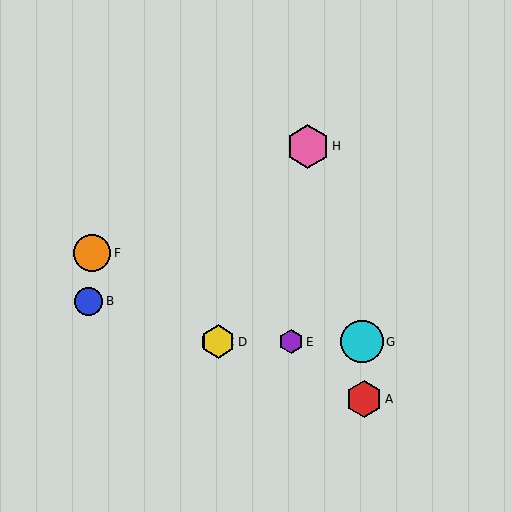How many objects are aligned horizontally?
4 objects (C, D, E, G) are aligned horizontally.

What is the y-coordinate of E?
Object E is at y≈342.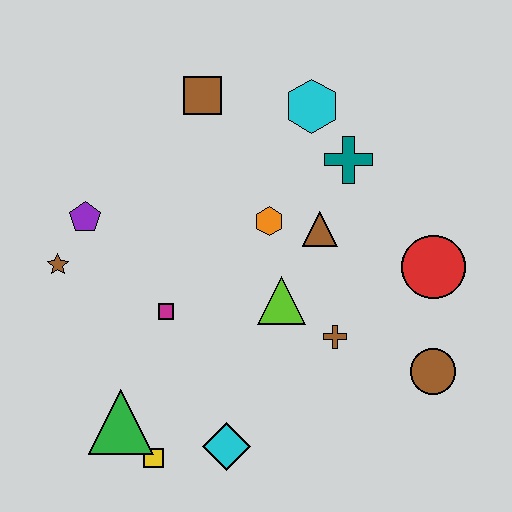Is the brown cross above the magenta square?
No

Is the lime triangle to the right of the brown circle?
No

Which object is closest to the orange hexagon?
The brown triangle is closest to the orange hexagon.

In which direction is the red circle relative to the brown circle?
The red circle is above the brown circle.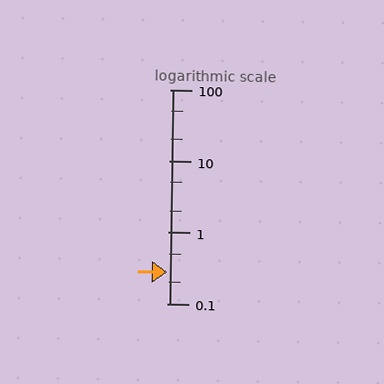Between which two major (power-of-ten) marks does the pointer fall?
The pointer is between 0.1 and 1.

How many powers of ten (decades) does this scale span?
The scale spans 3 decades, from 0.1 to 100.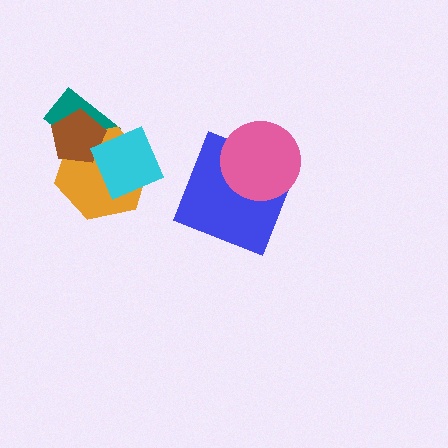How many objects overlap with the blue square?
1 object overlaps with the blue square.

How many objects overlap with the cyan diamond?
3 objects overlap with the cyan diamond.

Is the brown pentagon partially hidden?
Yes, it is partially covered by another shape.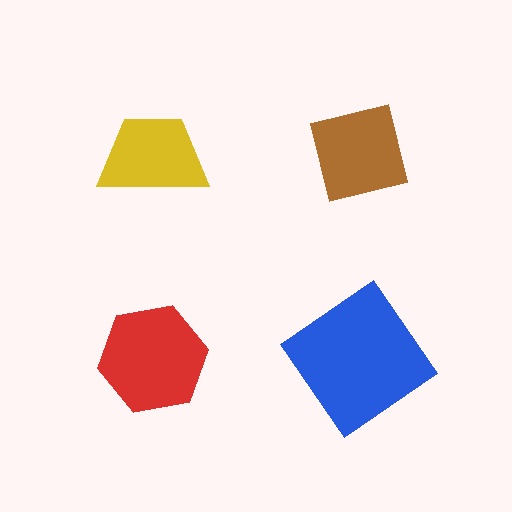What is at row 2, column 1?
A red hexagon.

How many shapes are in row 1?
2 shapes.